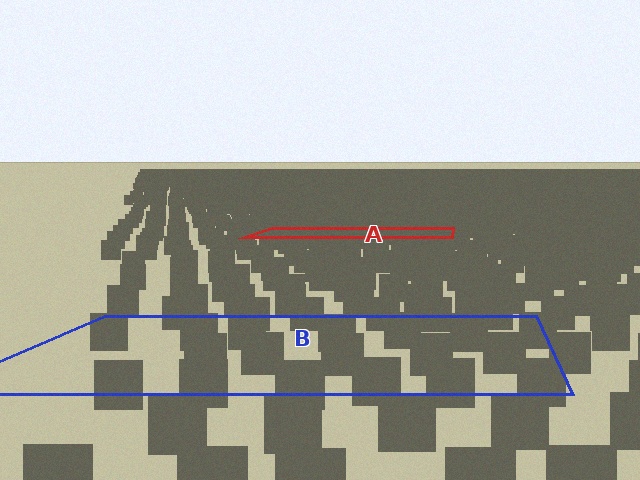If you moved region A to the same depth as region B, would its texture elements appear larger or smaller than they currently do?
They would appear larger. At a closer depth, the same texture elements are projected at a bigger on-screen size.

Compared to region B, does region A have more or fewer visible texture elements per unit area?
Region A has more texture elements per unit area — they are packed more densely because it is farther away.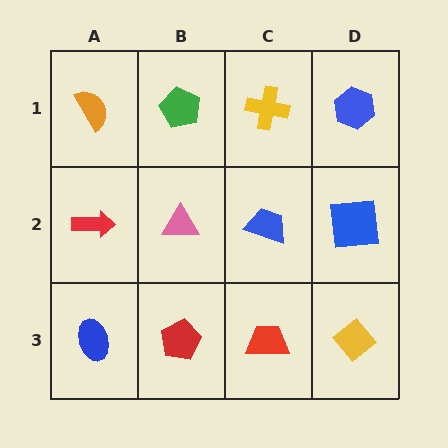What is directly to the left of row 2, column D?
A blue trapezoid.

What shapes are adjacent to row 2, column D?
A blue hexagon (row 1, column D), a yellow diamond (row 3, column D), a blue trapezoid (row 2, column C).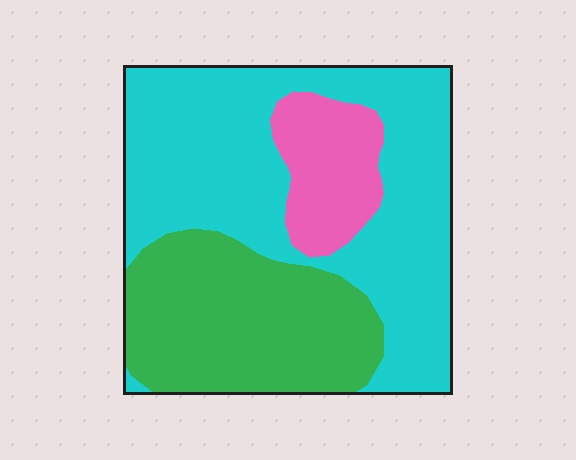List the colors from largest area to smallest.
From largest to smallest: cyan, green, pink.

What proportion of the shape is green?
Green covers around 30% of the shape.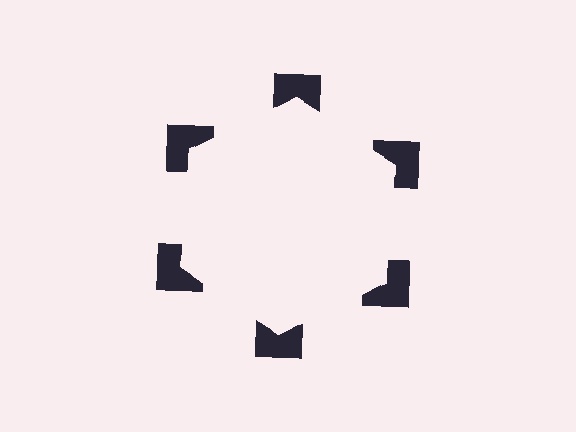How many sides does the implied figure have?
6 sides.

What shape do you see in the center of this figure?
An illusory hexagon — its edges are inferred from the aligned wedge cuts in the notched squares, not physically drawn.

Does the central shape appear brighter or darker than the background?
It typically appears slightly brighter than the background, even though no actual brightness change is drawn.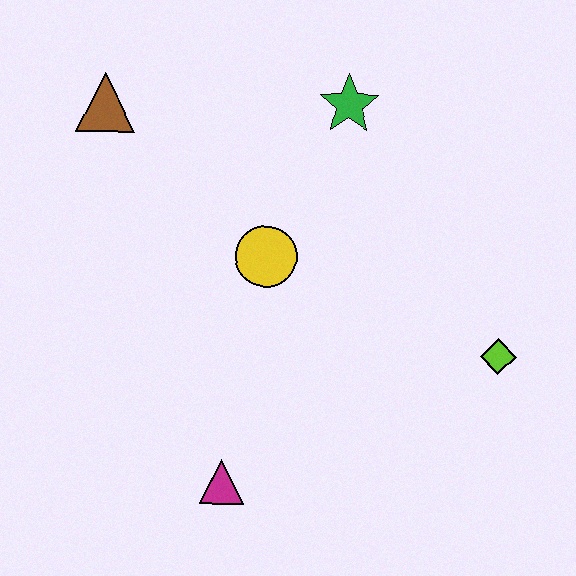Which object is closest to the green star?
The yellow circle is closest to the green star.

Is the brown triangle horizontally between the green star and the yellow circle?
No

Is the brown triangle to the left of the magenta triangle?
Yes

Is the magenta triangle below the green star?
Yes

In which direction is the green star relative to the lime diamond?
The green star is above the lime diamond.